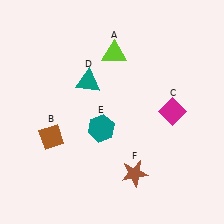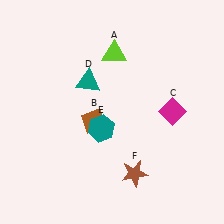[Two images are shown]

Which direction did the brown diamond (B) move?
The brown diamond (B) moved right.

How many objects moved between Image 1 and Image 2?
1 object moved between the two images.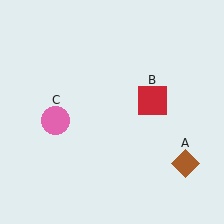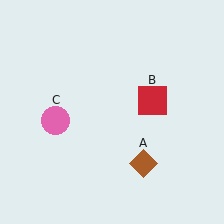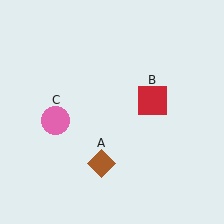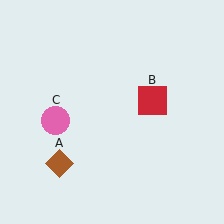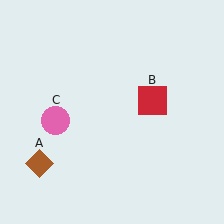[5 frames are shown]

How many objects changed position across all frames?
1 object changed position: brown diamond (object A).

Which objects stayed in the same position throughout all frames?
Red square (object B) and pink circle (object C) remained stationary.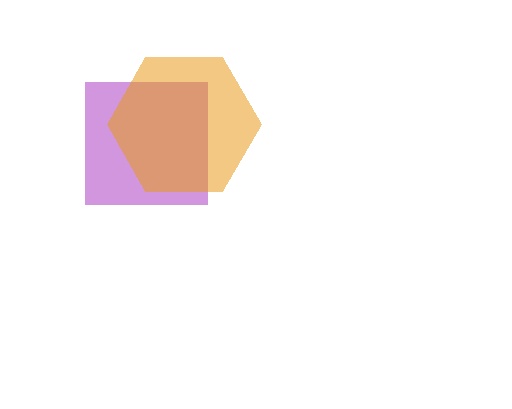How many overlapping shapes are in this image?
There are 2 overlapping shapes in the image.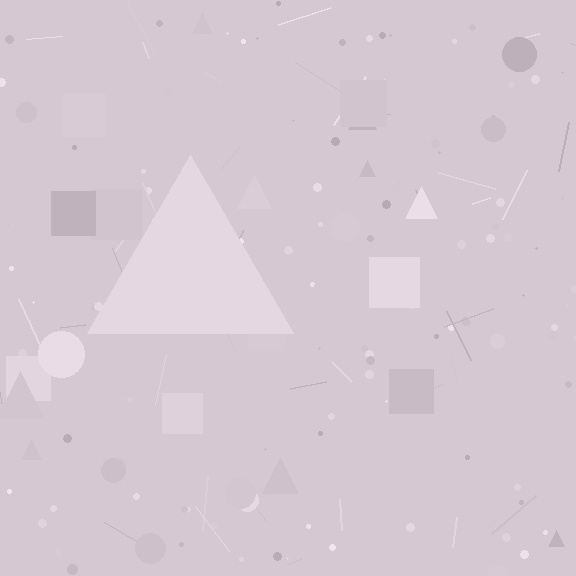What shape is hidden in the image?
A triangle is hidden in the image.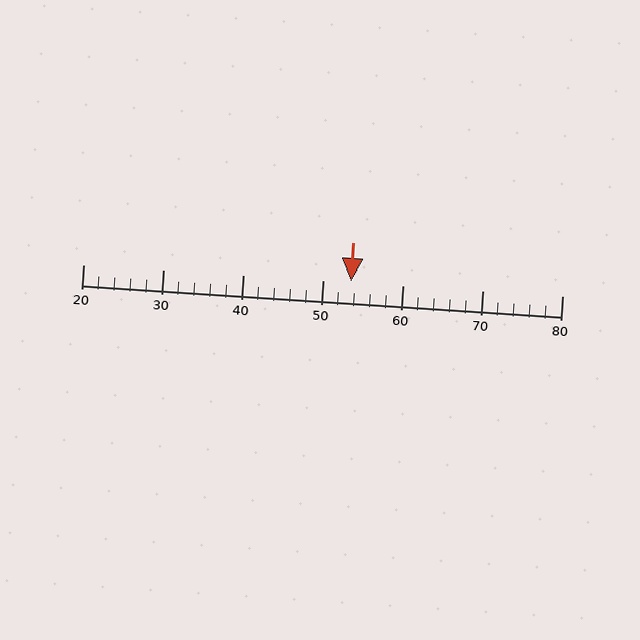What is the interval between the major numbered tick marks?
The major tick marks are spaced 10 units apart.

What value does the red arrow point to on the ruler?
The red arrow points to approximately 54.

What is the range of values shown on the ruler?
The ruler shows values from 20 to 80.